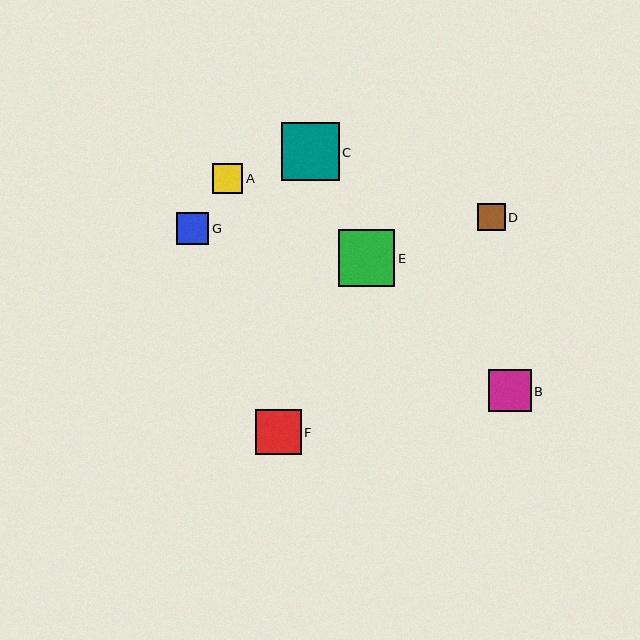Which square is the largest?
Square C is the largest with a size of approximately 58 pixels.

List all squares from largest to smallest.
From largest to smallest: C, E, F, B, G, A, D.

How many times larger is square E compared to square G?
Square E is approximately 1.8 times the size of square G.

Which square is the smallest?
Square D is the smallest with a size of approximately 28 pixels.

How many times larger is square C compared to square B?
Square C is approximately 1.4 times the size of square B.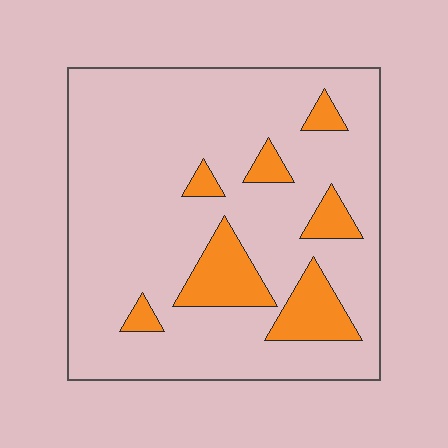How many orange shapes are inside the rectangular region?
7.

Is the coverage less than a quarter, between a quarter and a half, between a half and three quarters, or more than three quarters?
Less than a quarter.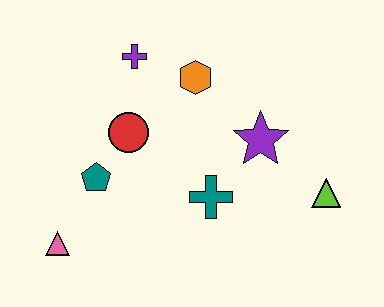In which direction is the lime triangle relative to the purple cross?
The lime triangle is to the right of the purple cross.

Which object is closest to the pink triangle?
The teal pentagon is closest to the pink triangle.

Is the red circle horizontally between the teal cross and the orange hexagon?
No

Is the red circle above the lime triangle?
Yes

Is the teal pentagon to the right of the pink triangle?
Yes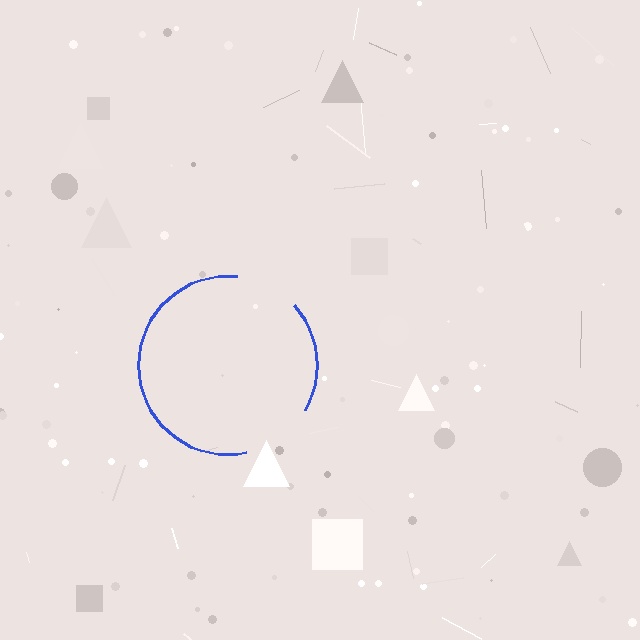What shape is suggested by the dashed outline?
The dashed outline suggests a circle.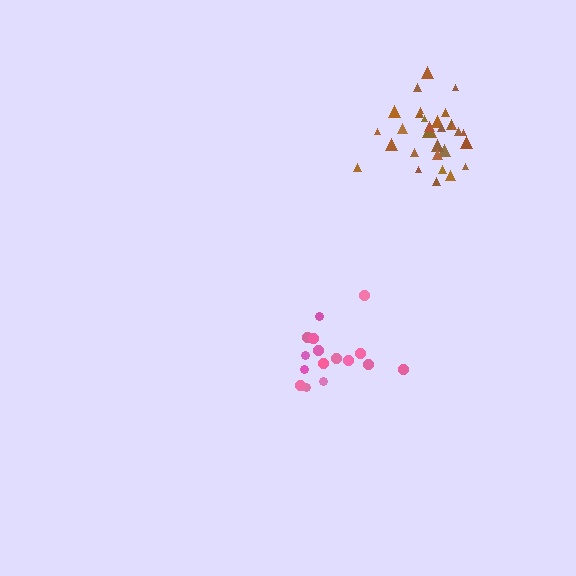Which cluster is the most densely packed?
Brown.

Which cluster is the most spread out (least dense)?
Pink.